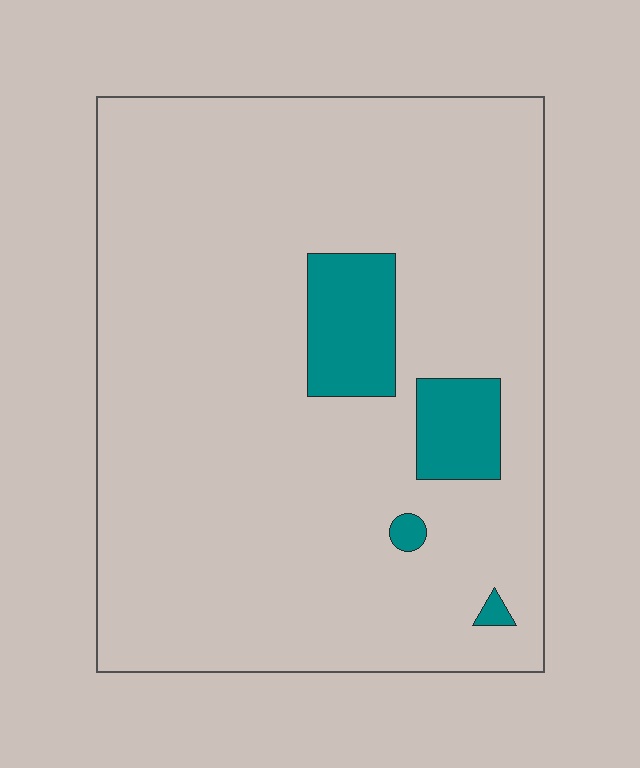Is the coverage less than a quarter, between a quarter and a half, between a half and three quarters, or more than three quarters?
Less than a quarter.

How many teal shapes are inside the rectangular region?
4.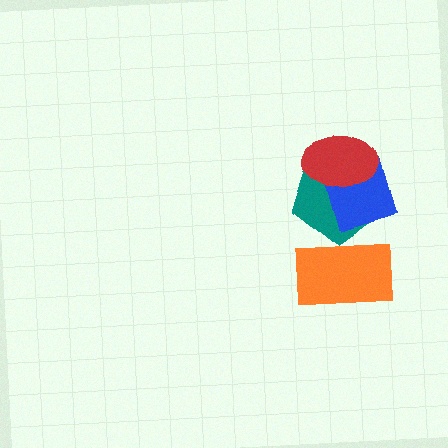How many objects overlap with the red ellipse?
2 objects overlap with the red ellipse.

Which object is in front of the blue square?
The red ellipse is in front of the blue square.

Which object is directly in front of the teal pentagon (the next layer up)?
The blue square is directly in front of the teal pentagon.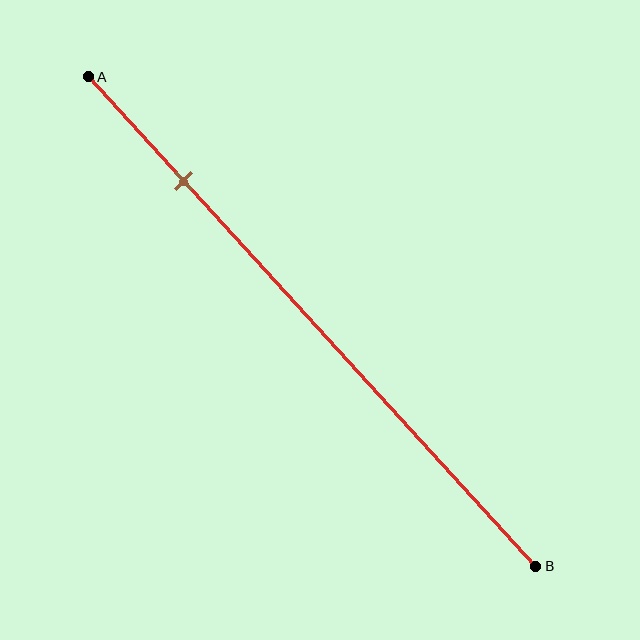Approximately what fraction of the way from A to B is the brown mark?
The brown mark is approximately 20% of the way from A to B.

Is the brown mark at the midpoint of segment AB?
No, the mark is at about 20% from A, not at the 50% midpoint.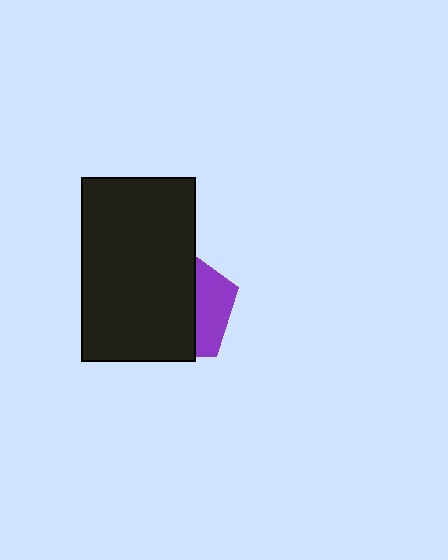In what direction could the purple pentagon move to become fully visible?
The purple pentagon could move right. That would shift it out from behind the black rectangle entirely.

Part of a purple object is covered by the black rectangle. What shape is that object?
It is a pentagon.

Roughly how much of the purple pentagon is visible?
A small part of it is visible (roughly 32%).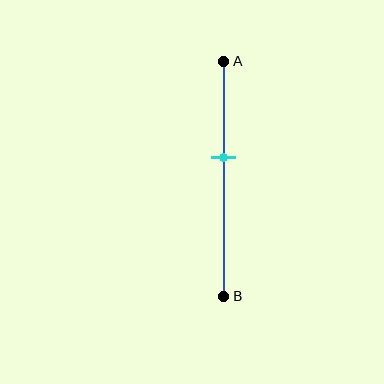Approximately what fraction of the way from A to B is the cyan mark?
The cyan mark is approximately 40% of the way from A to B.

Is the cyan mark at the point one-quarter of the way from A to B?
No, the mark is at about 40% from A, not at the 25% one-quarter point.